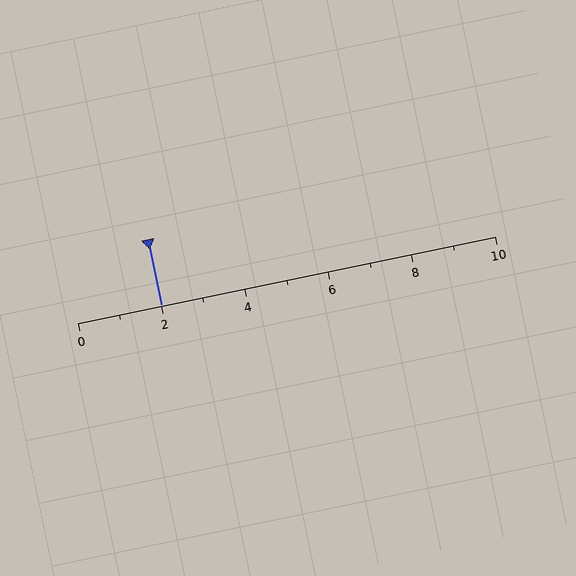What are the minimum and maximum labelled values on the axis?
The axis runs from 0 to 10.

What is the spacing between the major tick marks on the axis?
The major ticks are spaced 2 apart.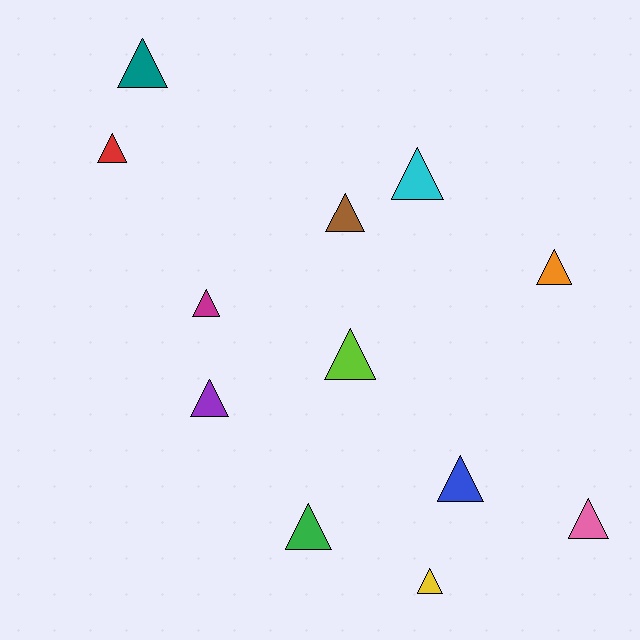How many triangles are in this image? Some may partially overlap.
There are 12 triangles.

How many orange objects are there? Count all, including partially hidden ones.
There is 1 orange object.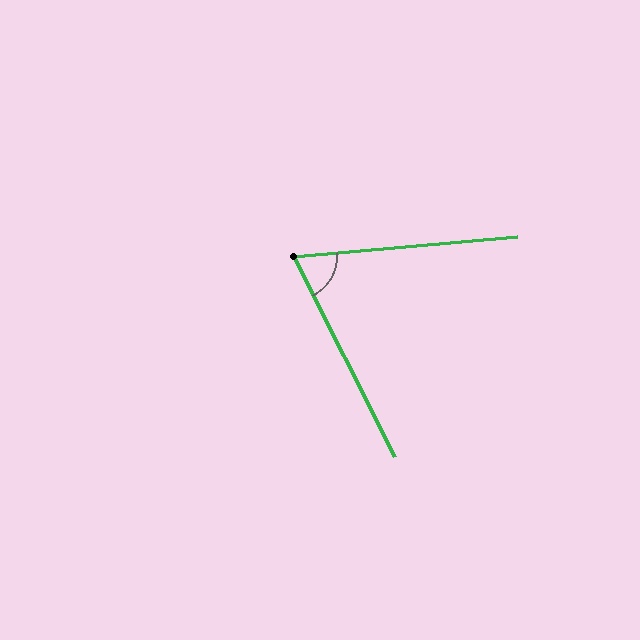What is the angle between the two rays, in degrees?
Approximately 69 degrees.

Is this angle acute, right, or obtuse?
It is acute.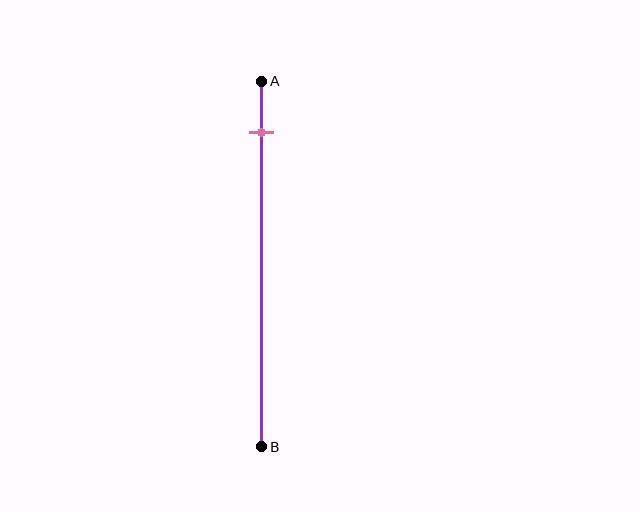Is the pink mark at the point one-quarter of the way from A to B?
No, the mark is at about 15% from A, not at the 25% one-quarter point.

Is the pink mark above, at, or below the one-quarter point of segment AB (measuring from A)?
The pink mark is above the one-quarter point of segment AB.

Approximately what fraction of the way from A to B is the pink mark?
The pink mark is approximately 15% of the way from A to B.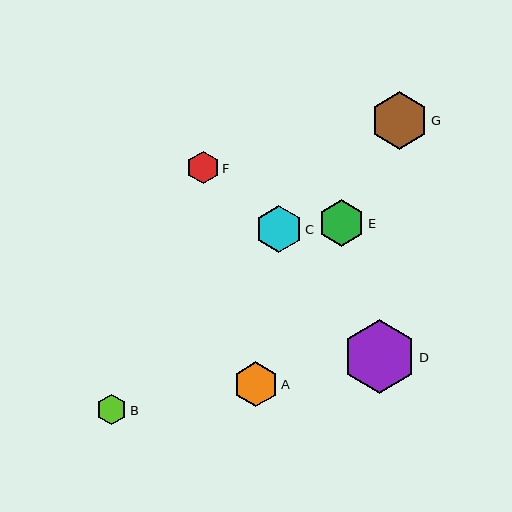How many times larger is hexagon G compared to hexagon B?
Hexagon G is approximately 1.9 times the size of hexagon B.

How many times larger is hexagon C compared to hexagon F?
Hexagon C is approximately 1.4 times the size of hexagon F.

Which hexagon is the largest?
Hexagon D is the largest with a size of approximately 74 pixels.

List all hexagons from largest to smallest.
From largest to smallest: D, G, C, E, A, F, B.